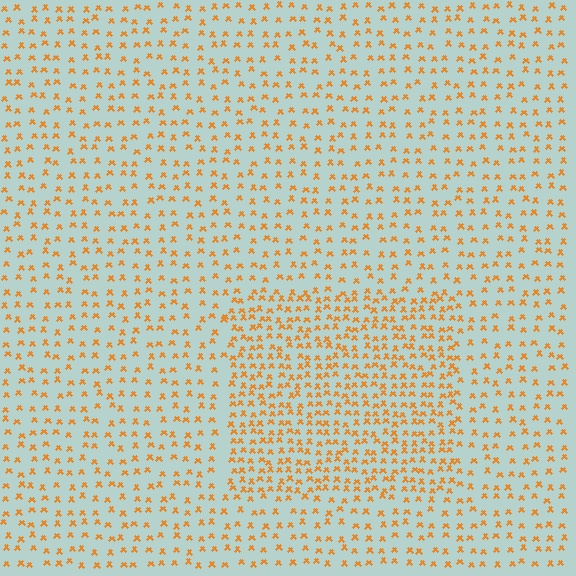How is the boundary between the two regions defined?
The boundary is defined by a change in element density (approximately 1.9x ratio). All elements are the same color, size, and shape.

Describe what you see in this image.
The image contains small orange elements arranged at two different densities. A rectangle-shaped region is visible where the elements are more densely packed than the surrounding area.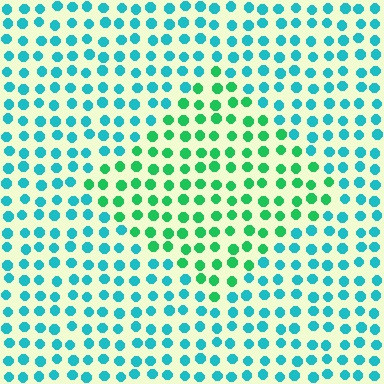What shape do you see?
I see a diamond.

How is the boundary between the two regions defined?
The boundary is defined purely by a slight shift in hue (about 42 degrees). Spacing, size, and orientation are identical on both sides.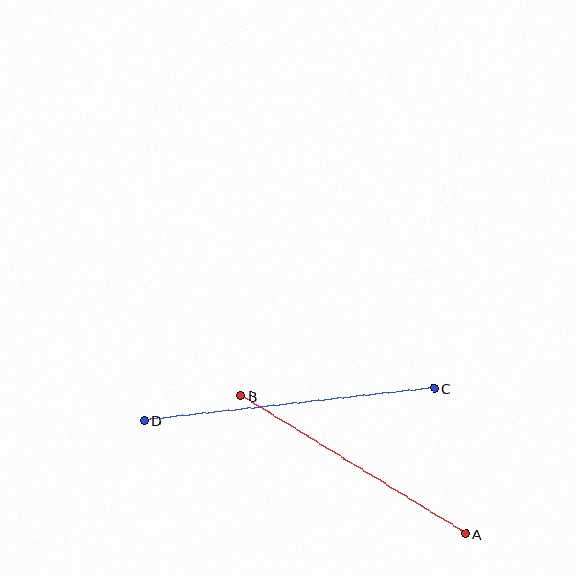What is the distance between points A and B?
The distance is approximately 263 pixels.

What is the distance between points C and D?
The distance is approximately 292 pixels.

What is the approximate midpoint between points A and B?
The midpoint is at approximately (353, 465) pixels.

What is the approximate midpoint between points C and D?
The midpoint is at approximately (289, 404) pixels.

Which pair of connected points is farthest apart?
Points C and D are farthest apart.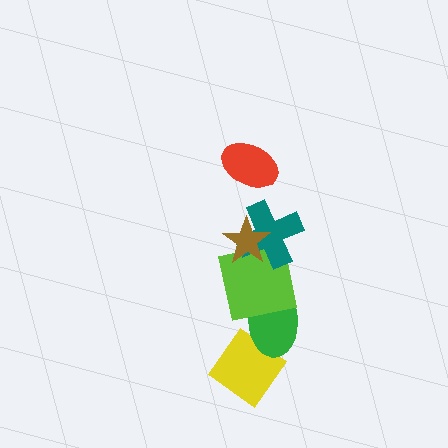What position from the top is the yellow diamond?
The yellow diamond is 6th from the top.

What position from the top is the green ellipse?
The green ellipse is 5th from the top.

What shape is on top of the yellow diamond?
The green ellipse is on top of the yellow diamond.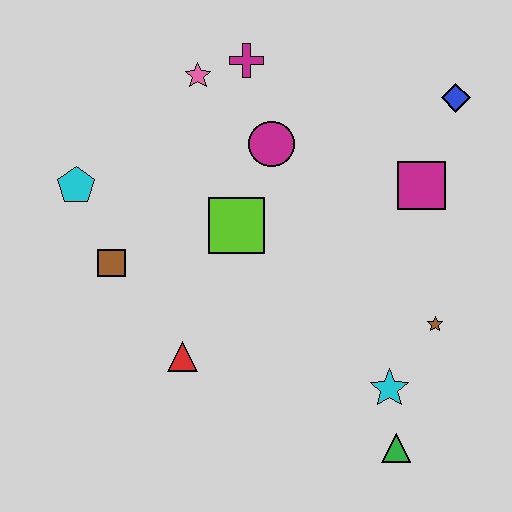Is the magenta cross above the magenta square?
Yes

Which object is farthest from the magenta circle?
The green triangle is farthest from the magenta circle.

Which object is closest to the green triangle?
The cyan star is closest to the green triangle.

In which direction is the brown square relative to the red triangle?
The brown square is above the red triangle.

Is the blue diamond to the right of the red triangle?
Yes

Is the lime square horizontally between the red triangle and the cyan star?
Yes